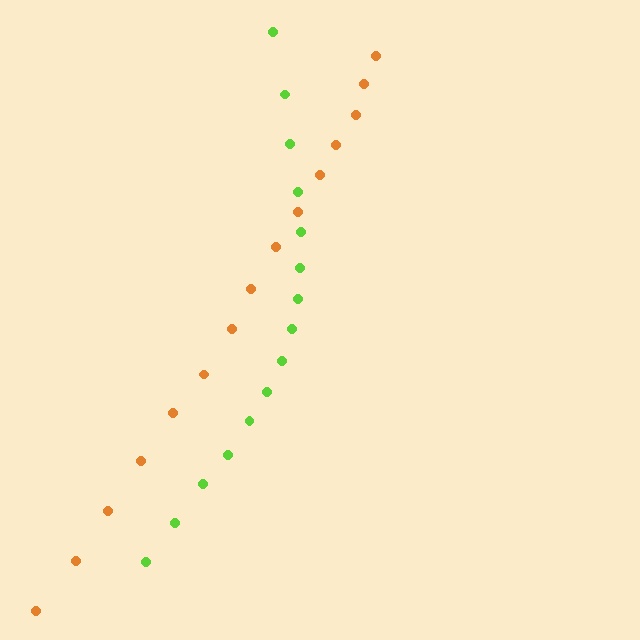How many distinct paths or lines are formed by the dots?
There are 2 distinct paths.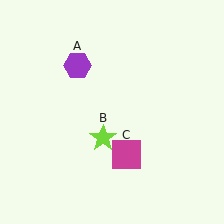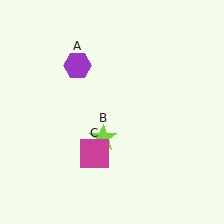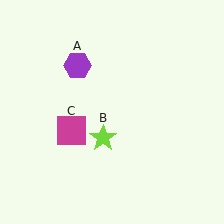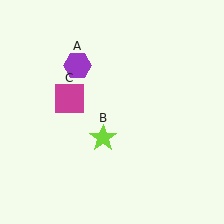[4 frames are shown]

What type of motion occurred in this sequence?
The magenta square (object C) rotated clockwise around the center of the scene.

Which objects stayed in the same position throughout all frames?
Purple hexagon (object A) and lime star (object B) remained stationary.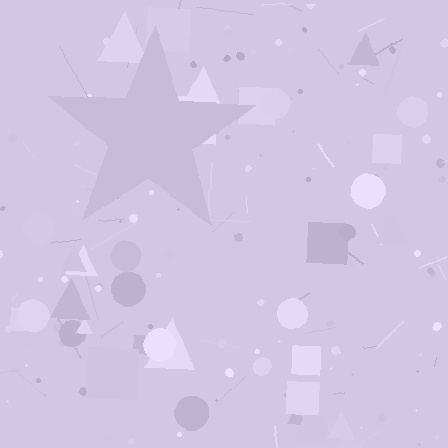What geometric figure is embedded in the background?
A star is embedded in the background.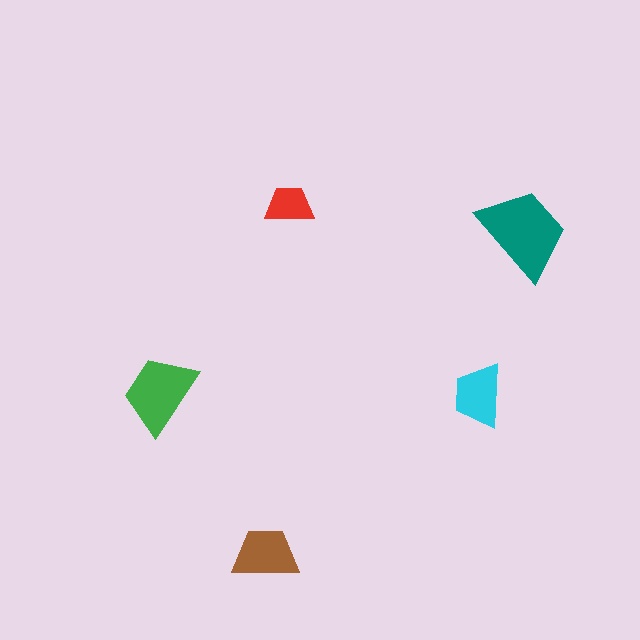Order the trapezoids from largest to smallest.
the teal one, the green one, the brown one, the cyan one, the red one.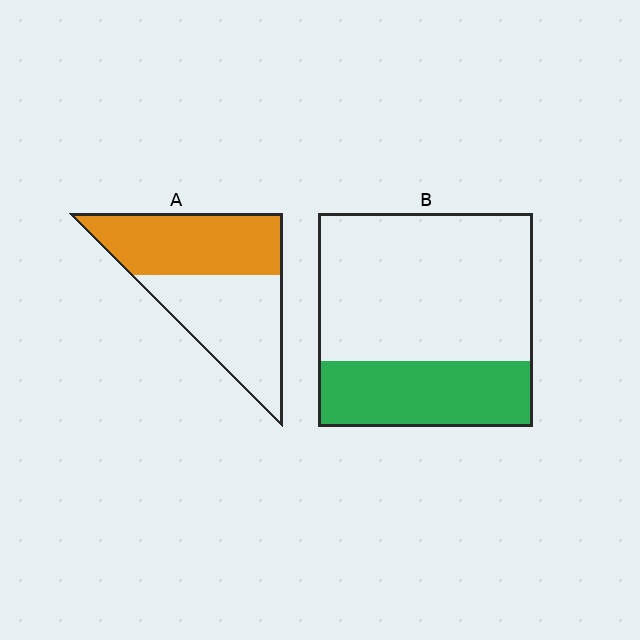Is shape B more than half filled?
No.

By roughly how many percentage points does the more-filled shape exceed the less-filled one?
By roughly 20 percentage points (A over B).